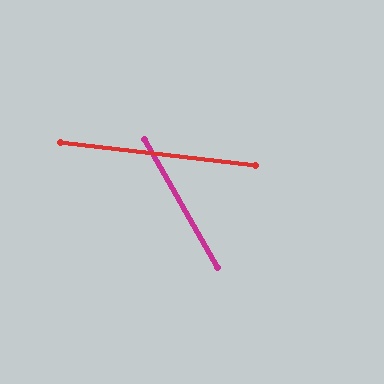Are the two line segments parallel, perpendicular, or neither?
Neither parallel nor perpendicular — they differ by about 53°.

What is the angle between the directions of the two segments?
Approximately 53 degrees.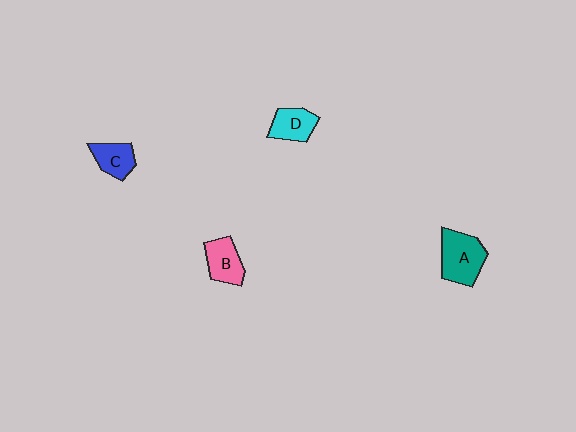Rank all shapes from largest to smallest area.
From largest to smallest: A (teal), B (pink), D (cyan), C (blue).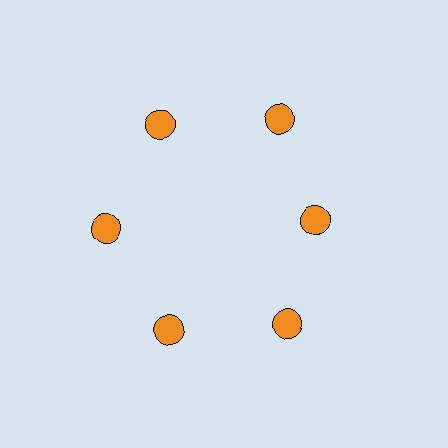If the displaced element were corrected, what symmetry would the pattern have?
It would have 6-fold rotational symmetry — the pattern would map onto itself every 60 degrees.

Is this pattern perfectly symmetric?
No. The 6 orange circles are arranged in a ring, but one element near the 3 o'clock position is pulled inward toward the center, breaking the 6-fold rotational symmetry.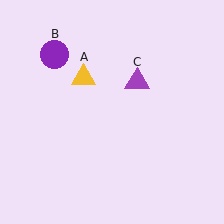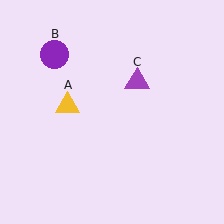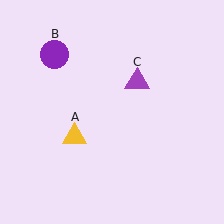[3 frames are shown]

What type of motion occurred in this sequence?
The yellow triangle (object A) rotated counterclockwise around the center of the scene.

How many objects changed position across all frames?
1 object changed position: yellow triangle (object A).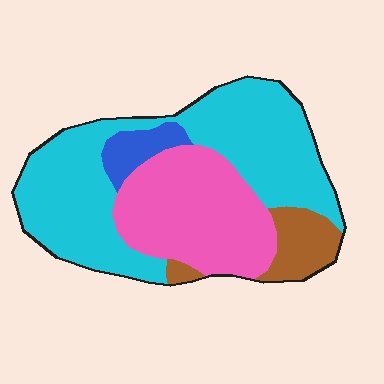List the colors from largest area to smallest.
From largest to smallest: cyan, pink, brown, blue.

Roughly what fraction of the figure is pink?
Pink takes up about one third (1/3) of the figure.